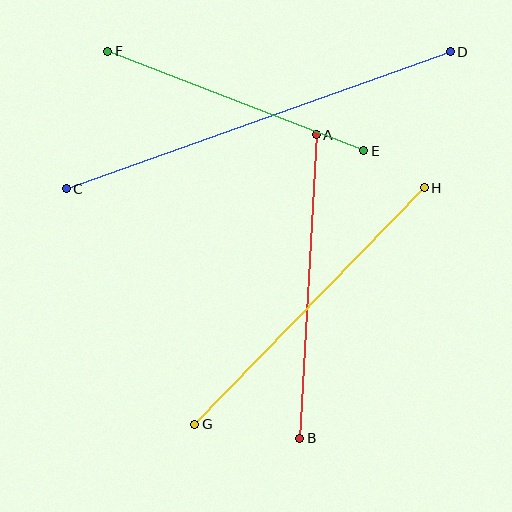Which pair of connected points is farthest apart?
Points C and D are farthest apart.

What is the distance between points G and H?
The distance is approximately 330 pixels.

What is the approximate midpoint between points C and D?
The midpoint is at approximately (258, 120) pixels.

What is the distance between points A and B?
The distance is approximately 304 pixels.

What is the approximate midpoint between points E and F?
The midpoint is at approximately (236, 101) pixels.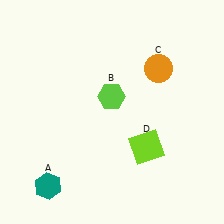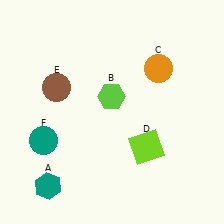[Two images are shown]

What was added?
A brown circle (E), a teal circle (F) were added in Image 2.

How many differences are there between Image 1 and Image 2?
There are 2 differences between the two images.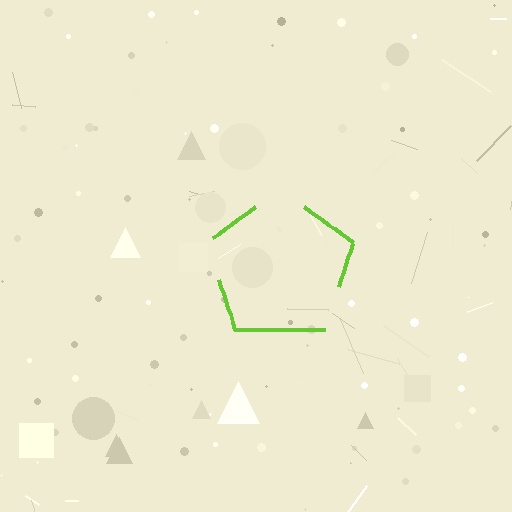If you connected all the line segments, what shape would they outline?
They would outline a pentagon.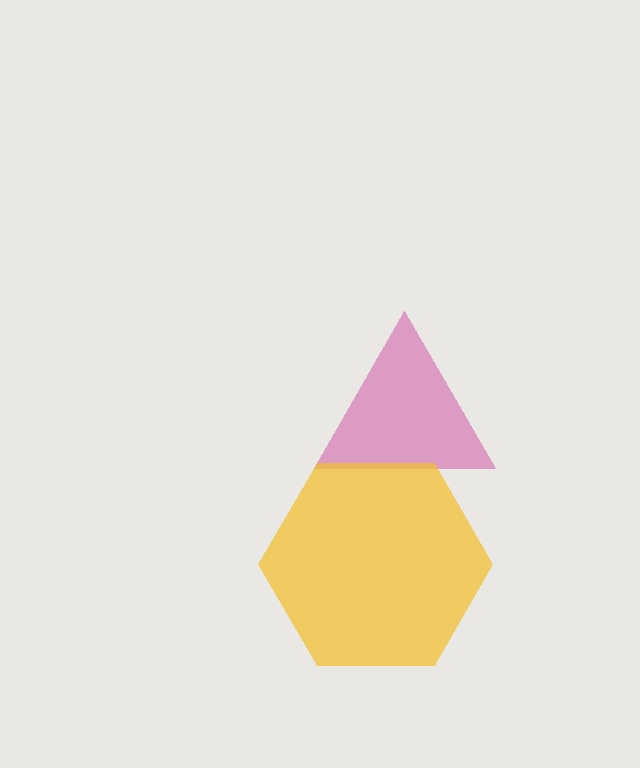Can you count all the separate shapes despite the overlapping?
Yes, there are 2 separate shapes.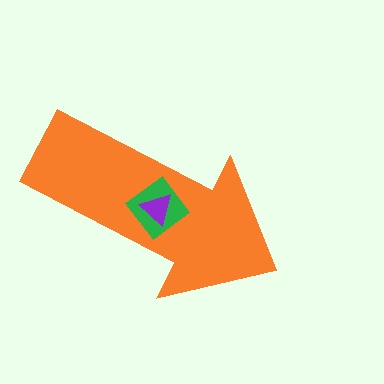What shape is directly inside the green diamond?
The purple triangle.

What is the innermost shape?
The purple triangle.